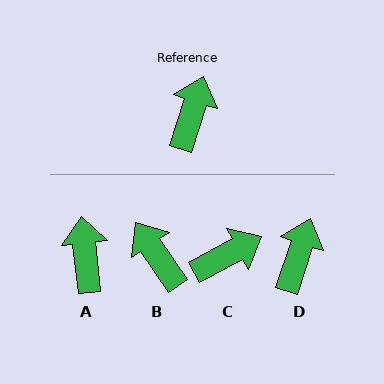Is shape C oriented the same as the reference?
No, it is off by about 44 degrees.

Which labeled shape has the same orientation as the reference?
D.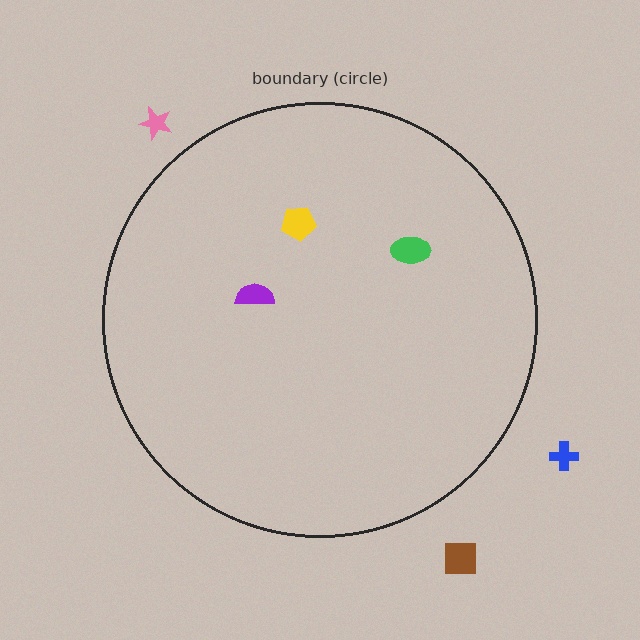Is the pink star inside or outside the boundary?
Outside.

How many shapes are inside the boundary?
3 inside, 3 outside.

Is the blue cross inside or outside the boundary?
Outside.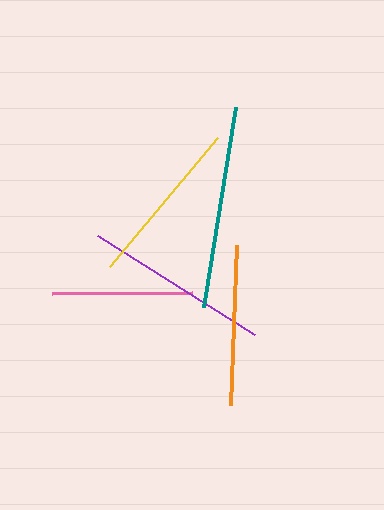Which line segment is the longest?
The teal line is the longest at approximately 203 pixels.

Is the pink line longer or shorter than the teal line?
The teal line is longer than the pink line.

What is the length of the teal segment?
The teal segment is approximately 203 pixels long.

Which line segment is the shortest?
The pink line is the shortest at approximately 140 pixels.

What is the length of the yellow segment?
The yellow segment is approximately 169 pixels long.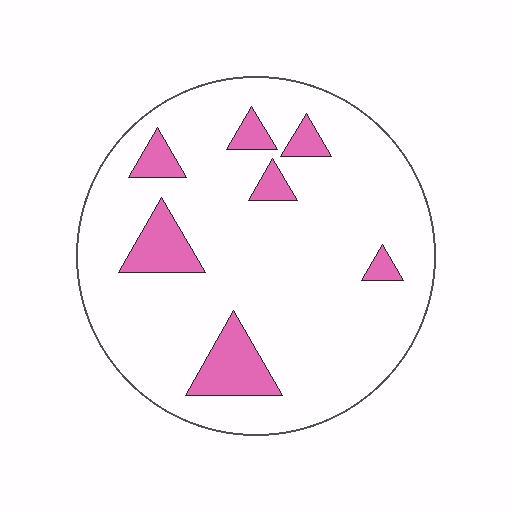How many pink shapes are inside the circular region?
7.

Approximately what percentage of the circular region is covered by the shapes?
Approximately 15%.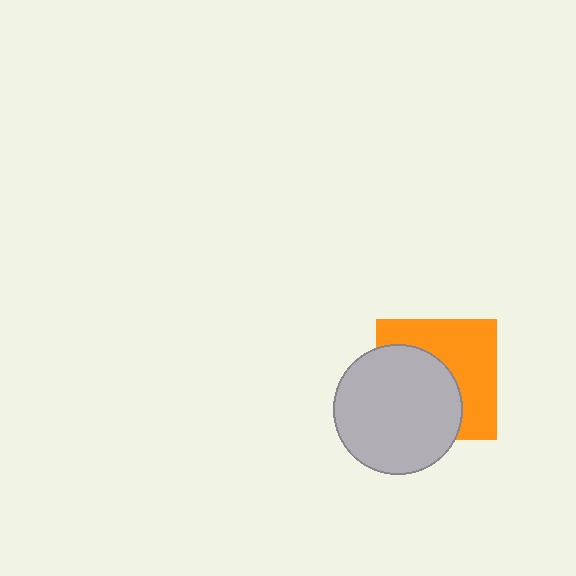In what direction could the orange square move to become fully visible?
The orange square could move toward the upper-right. That would shift it out from behind the light gray circle entirely.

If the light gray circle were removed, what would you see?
You would see the complete orange square.